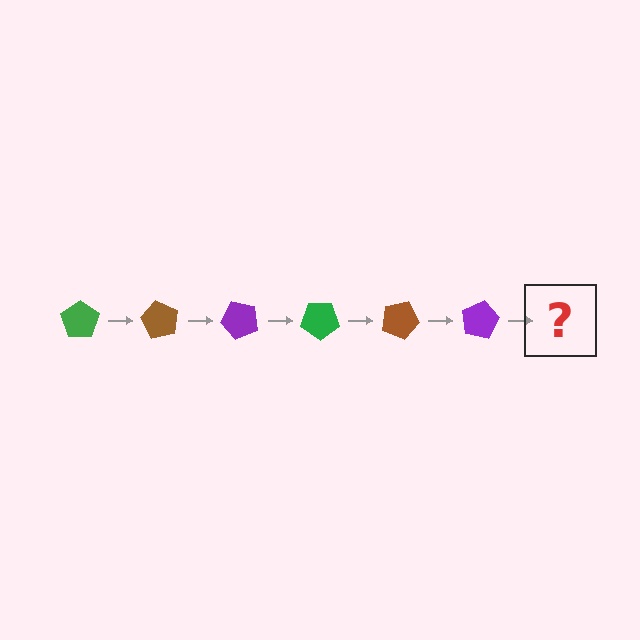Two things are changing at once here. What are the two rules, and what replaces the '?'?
The two rules are that it rotates 60 degrees each step and the color cycles through green, brown, and purple. The '?' should be a green pentagon, rotated 360 degrees from the start.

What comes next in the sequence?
The next element should be a green pentagon, rotated 360 degrees from the start.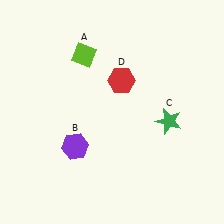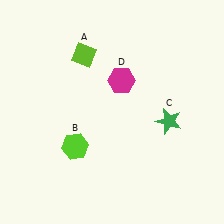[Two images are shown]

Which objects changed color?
B changed from purple to lime. D changed from red to magenta.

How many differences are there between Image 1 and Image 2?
There are 2 differences between the two images.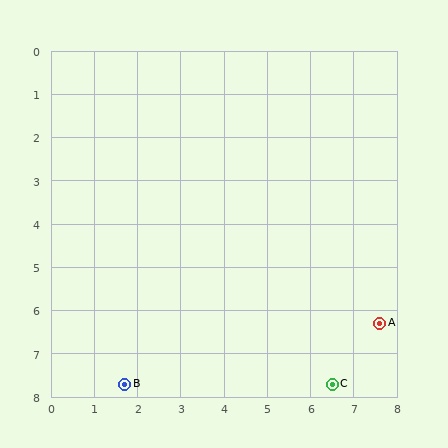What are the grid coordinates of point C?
Point C is at approximately (6.5, 7.7).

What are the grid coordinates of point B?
Point B is at approximately (1.7, 7.7).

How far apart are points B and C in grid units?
Points B and C are about 4.8 grid units apart.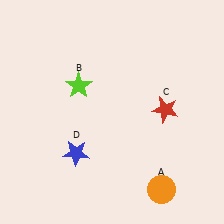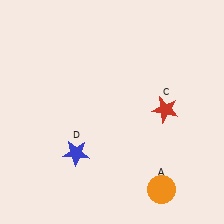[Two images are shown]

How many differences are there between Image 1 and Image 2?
There is 1 difference between the two images.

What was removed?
The lime star (B) was removed in Image 2.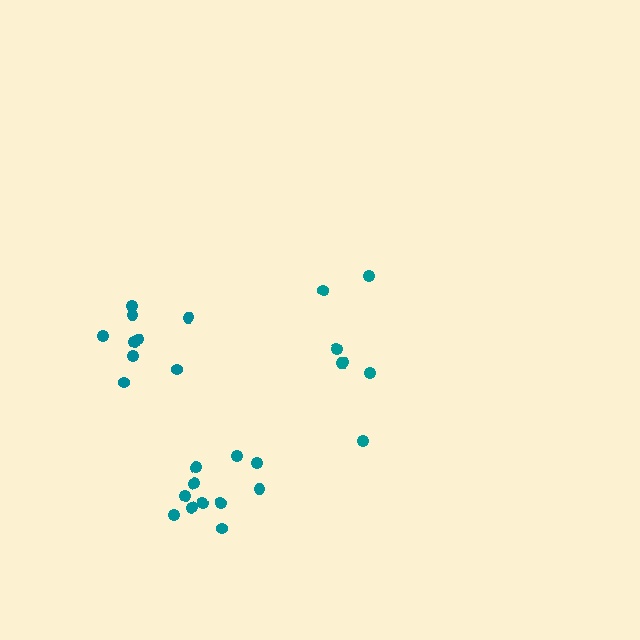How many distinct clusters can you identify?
There are 3 distinct clusters.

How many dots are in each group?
Group 1: 7 dots, Group 2: 9 dots, Group 3: 11 dots (27 total).